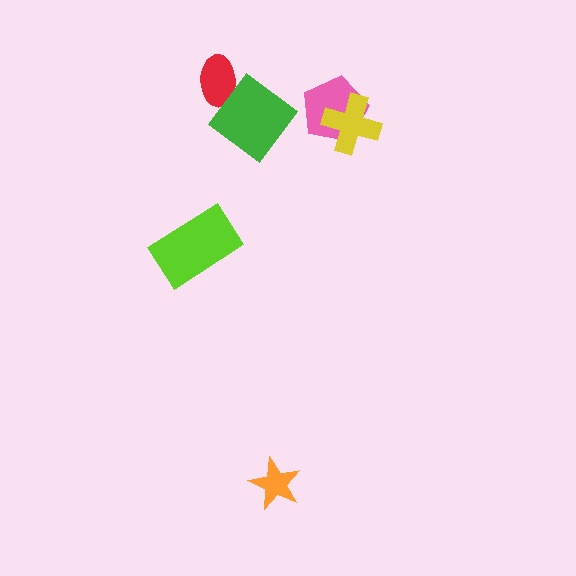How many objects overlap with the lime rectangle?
0 objects overlap with the lime rectangle.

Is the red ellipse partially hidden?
Yes, it is partially covered by another shape.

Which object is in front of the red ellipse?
The green diamond is in front of the red ellipse.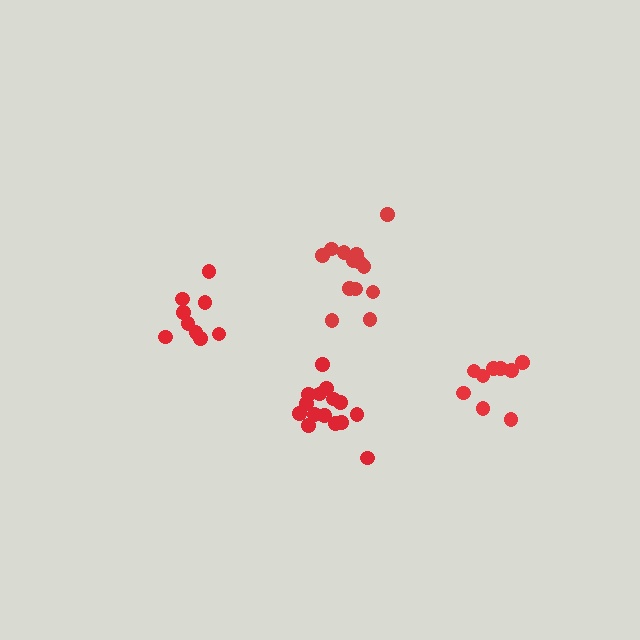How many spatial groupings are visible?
There are 4 spatial groupings.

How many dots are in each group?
Group 1: 9 dots, Group 2: 15 dots, Group 3: 9 dots, Group 4: 13 dots (46 total).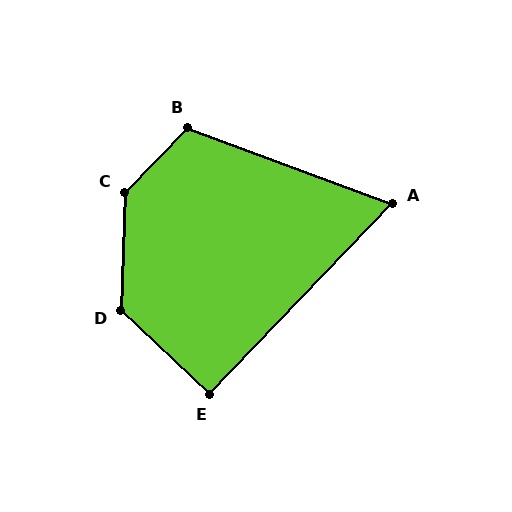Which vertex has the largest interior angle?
C, at approximately 138 degrees.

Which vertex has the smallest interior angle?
A, at approximately 67 degrees.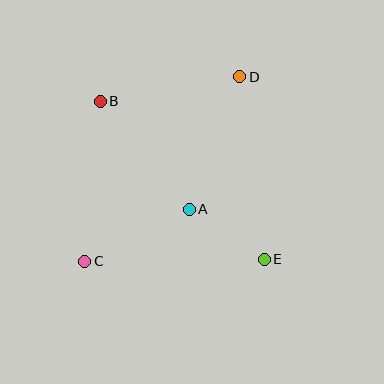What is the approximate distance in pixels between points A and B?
The distance between A and B is approximately 140 pixels.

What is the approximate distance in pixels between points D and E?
The distance between D and E is approximately 185 pixels.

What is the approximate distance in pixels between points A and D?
The distance between A and D is approximately 142 pixels.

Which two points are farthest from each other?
Points C and D are farthest from each other.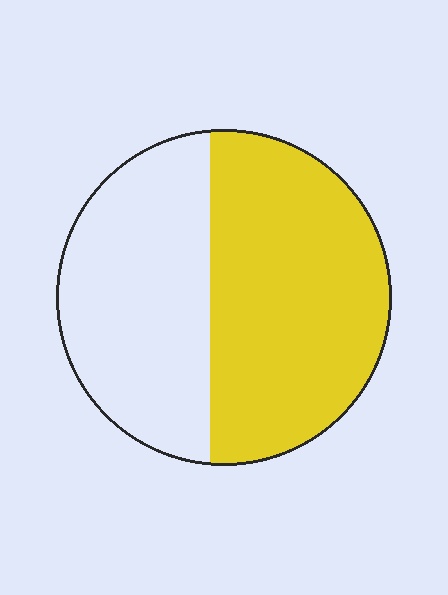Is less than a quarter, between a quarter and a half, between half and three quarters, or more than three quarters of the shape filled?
Between half and three quarters.